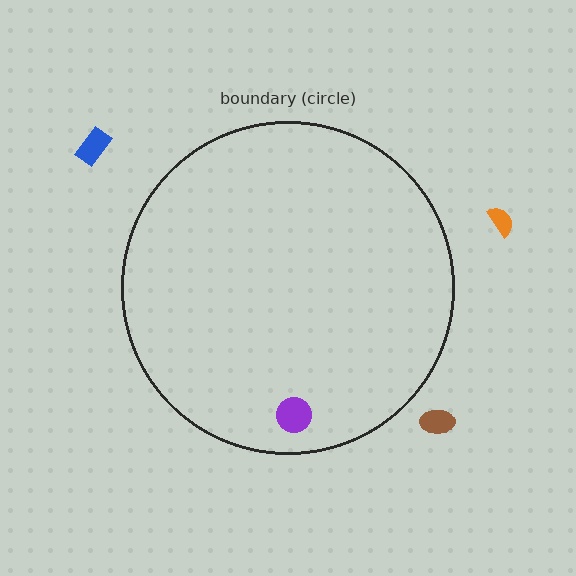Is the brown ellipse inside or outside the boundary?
Outside.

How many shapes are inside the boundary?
1 inside, 3 outside.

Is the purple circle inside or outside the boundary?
Inside.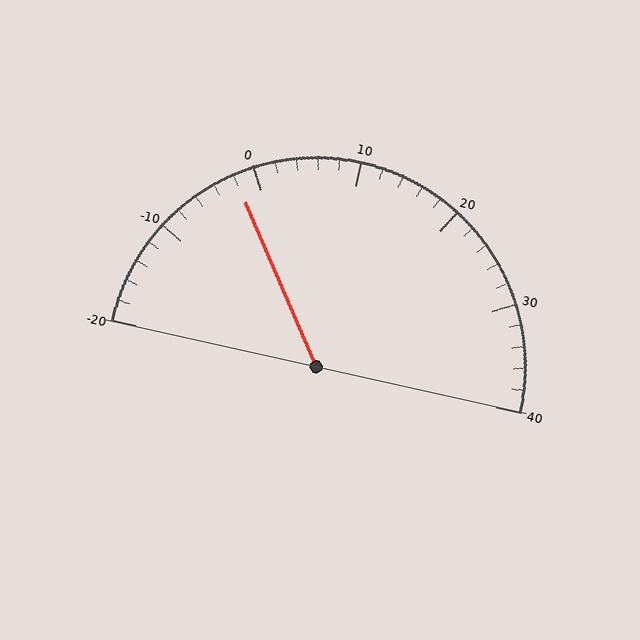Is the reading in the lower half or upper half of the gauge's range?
The reading is in the lower half of the range (-20 to 40).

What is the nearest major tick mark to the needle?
The nearest major tick mark is 0.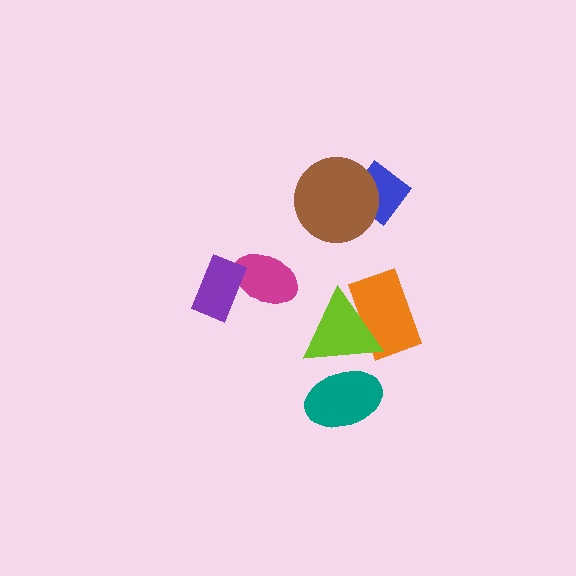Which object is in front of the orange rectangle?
The lime triangle is in front of the orange rectangle.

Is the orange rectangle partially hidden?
Yes, it is partially covered by another shape.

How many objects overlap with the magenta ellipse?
1 object overlaps with the magenta ellipse.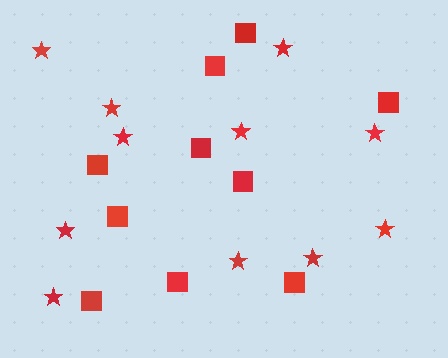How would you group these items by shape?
There are 2 groups: one group of stars (11) and one group of squares (10).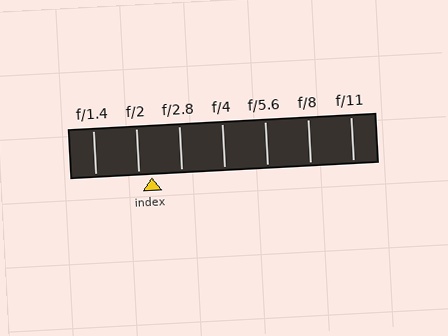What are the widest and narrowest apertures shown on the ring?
The widest aperture shown is f/1.4 and the narrowest is f/11.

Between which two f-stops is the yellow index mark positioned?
The index mark is between f/2 and f/2.8.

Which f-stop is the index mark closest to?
The index mark is closest to f/2.